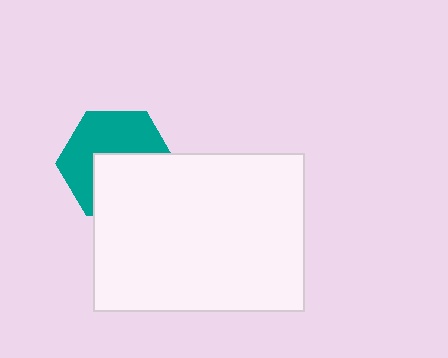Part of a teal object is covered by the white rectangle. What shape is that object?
It is a hexagon.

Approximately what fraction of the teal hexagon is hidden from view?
Roughly 46% of the teal hexagon is hidden behind the white rectangle.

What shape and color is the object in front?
The object in front is a white rectangle.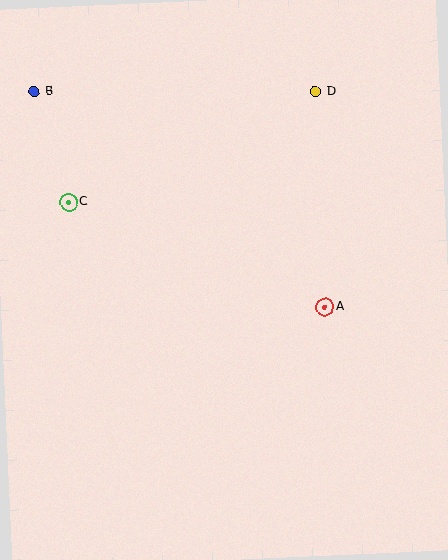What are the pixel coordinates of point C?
Point C is at (69, 202).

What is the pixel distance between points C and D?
The distance between C and D is 270 pixels.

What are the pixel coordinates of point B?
Point B is at (34, 92).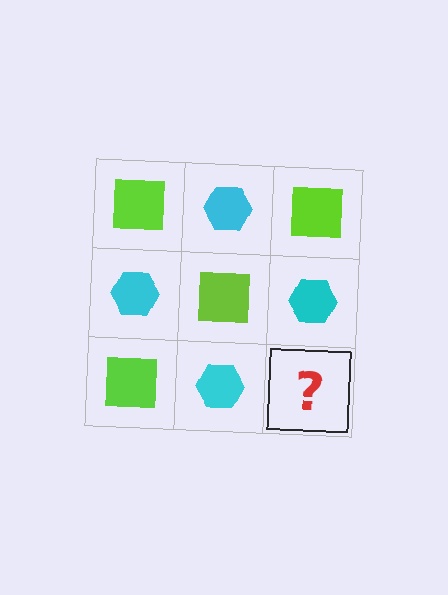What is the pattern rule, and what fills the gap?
The rule is that it alternates lime square and cyan hexagon in a checkerboard pattern. The gap should be filled with a lime square.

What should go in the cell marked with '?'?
The missing cell should contain a lime square.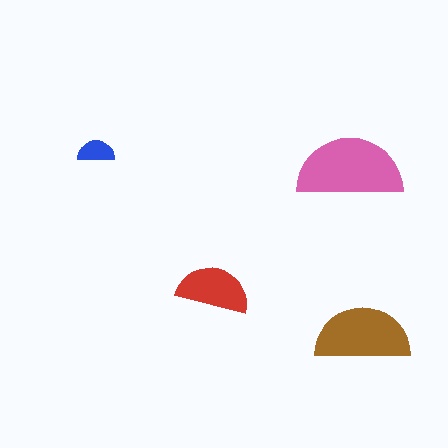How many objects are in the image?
There are 4 objects in the image.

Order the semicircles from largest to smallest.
the pink one, the brown one, the red one, the blue one.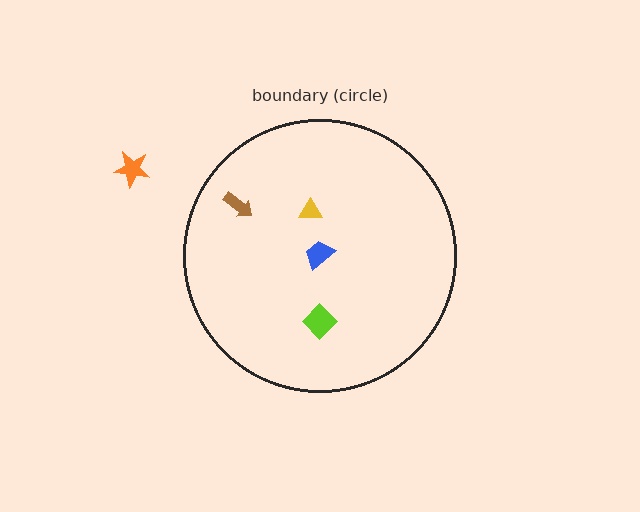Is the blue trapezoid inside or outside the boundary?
Inside.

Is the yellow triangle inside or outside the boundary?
Inside.